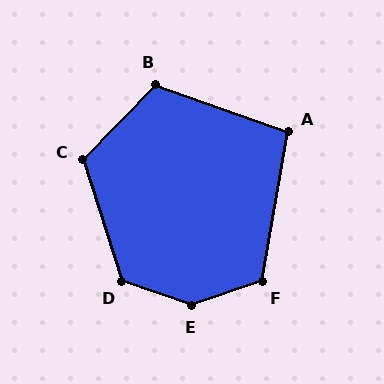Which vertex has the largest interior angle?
E, at approximately 142 degrees.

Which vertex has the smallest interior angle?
A, at approximately 100 degrees.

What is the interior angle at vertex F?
Approximately 119 degrees (obtuse).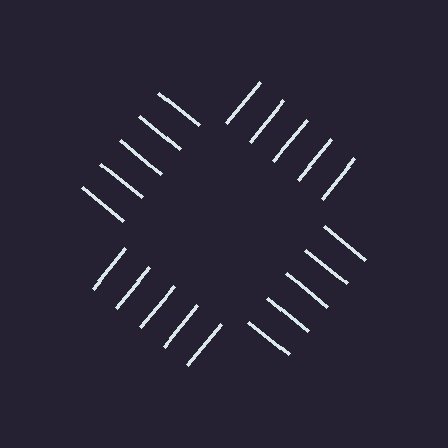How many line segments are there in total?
20 — 5 along each of the 4 edges.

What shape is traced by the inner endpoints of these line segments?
An illusory square — the line segments terminate on its edges but no continuous stroke is drawn.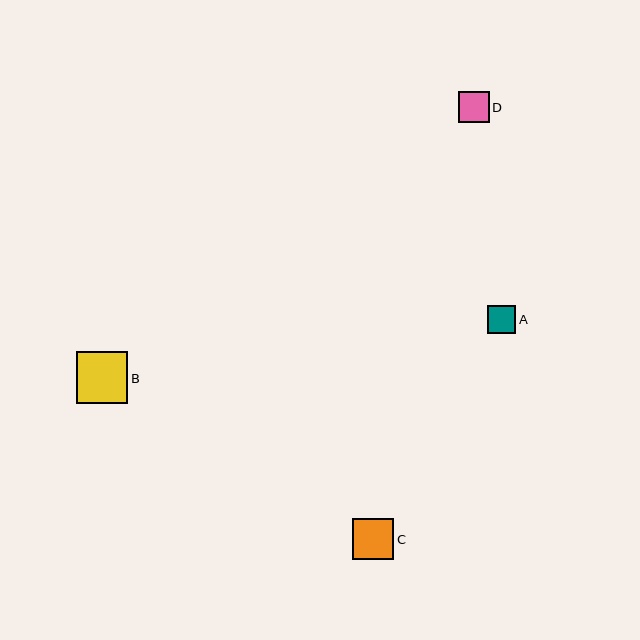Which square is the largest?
Square B is the largest with a size of approximately 51 pixels.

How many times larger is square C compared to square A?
Square C is approximately 1.5 times the size of square A.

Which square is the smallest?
Square A is the smallest with a size of approximately 28 pixels.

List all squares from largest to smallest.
From largest to smallest: B, C, D, A.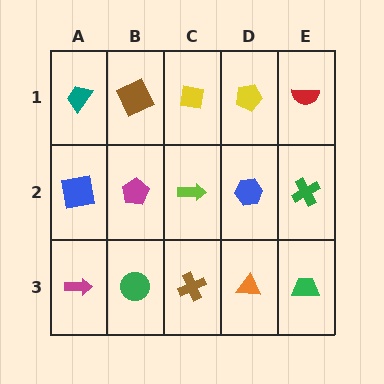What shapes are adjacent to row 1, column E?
A green cross (row 2, column E), a yellow pentagon (row 1, column D).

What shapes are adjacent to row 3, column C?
A lime arrow (row 2, column C), a green circle (row 3, column B), an orange triangle (row 3, column D).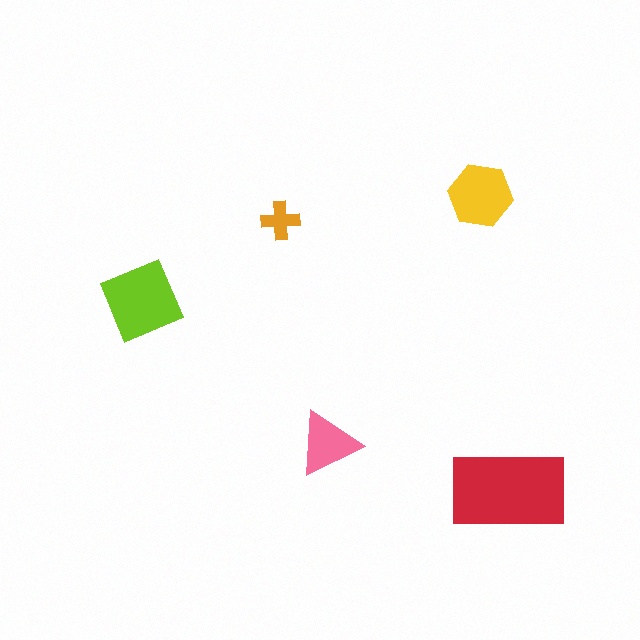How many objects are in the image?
There are 5 objects in the image.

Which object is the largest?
The red rectangle.